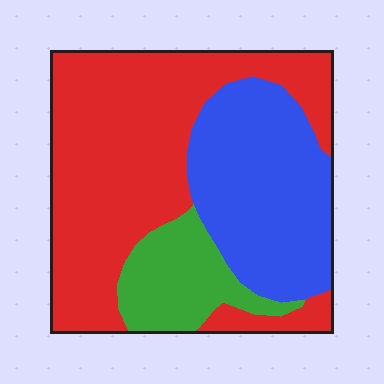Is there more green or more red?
Red.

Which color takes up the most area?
Red, at roughly 55%.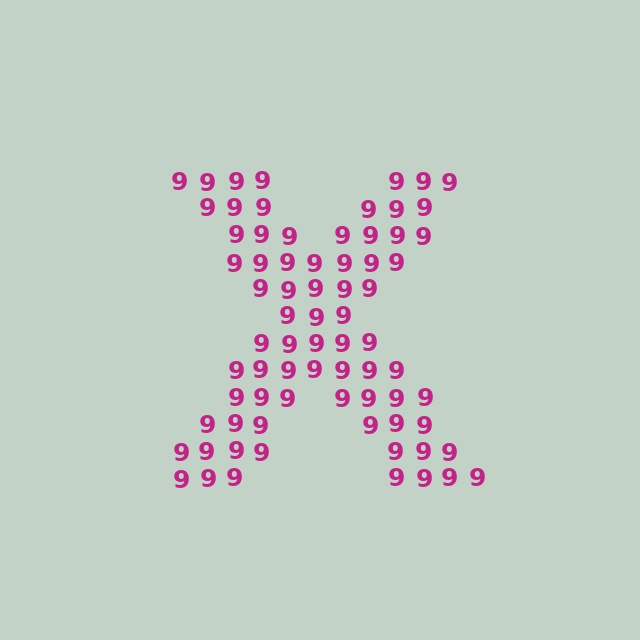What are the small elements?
The small elements are digit 9's.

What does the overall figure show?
The overall figure shows the letter X.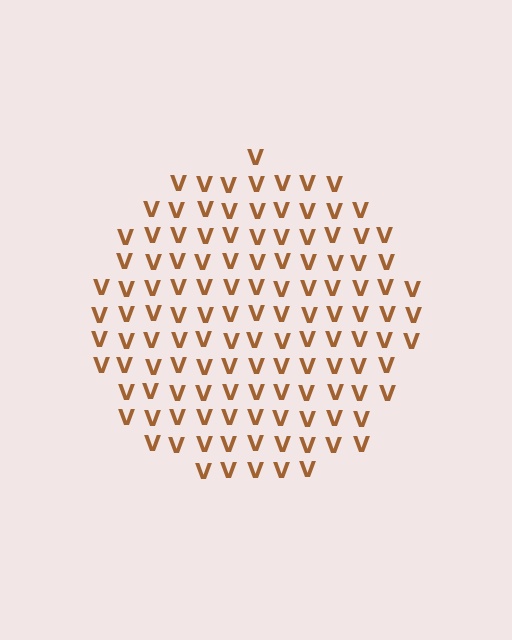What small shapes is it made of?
It is made of small letter V's.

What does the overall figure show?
The overall figure shows a circle.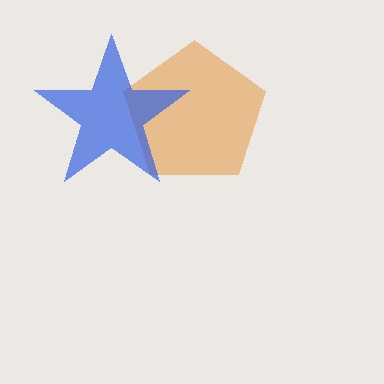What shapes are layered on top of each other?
The layered shapes are: an orange pentagon, a blue star.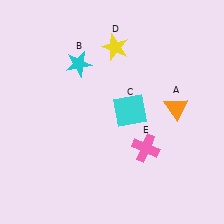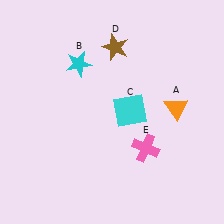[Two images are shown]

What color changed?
The star (D) changed from yellow in Image 1 to brown in Image 2.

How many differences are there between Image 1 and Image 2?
There is 1 difference between the two images.